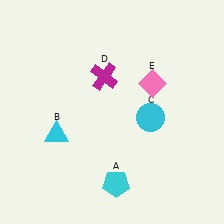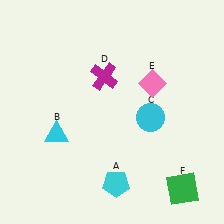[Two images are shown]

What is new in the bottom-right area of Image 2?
A green square (F) was added in the bottom-right area of Image 2.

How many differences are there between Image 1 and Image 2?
There is 1 difference between the two images.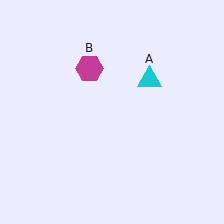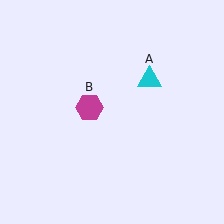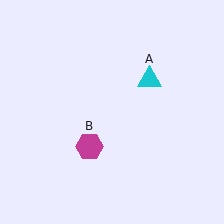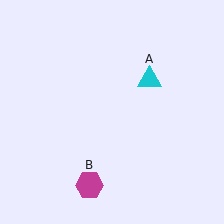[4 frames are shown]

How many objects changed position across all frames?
1 object changed position: magenta hexagon (object B).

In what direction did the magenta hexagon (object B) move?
The magenta hexagon (object B) moved down.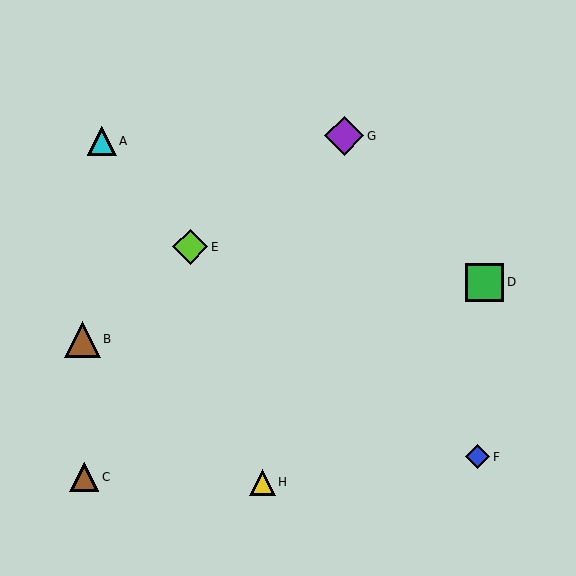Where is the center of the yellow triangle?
The center of the yellow triangle is at (262, 482).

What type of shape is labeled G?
Shape G is a purple diamond.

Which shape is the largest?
The purple diamond (labeled G) is the largest.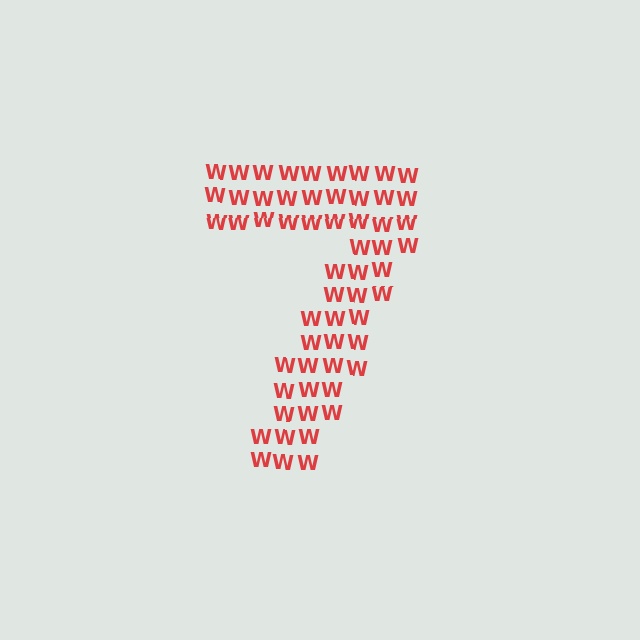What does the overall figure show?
The overall figure shows the digit 7.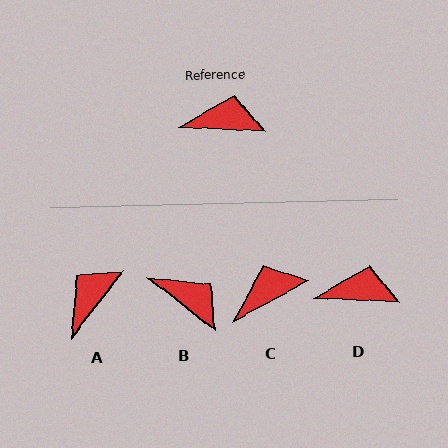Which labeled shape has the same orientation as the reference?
D.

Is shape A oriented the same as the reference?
No, it is off by about 55 degrees.